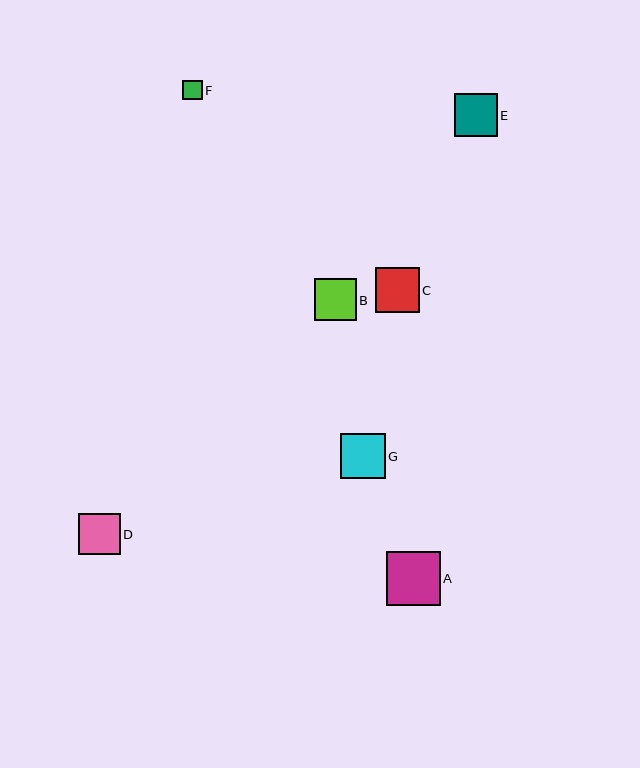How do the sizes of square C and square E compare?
Square C and square E are approximately the same size.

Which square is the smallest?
Square F is the smallest with a size of approximately 19 pixels.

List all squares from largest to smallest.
From largest to smallest: A, G, C, E, B, D, F.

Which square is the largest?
Square A is the largest with a size of approximately 54 pixels.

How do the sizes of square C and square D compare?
Square C and square D are approximately the same size.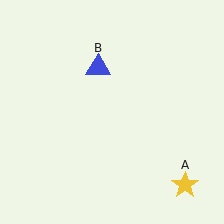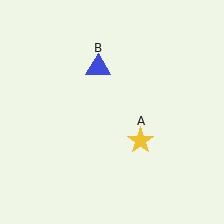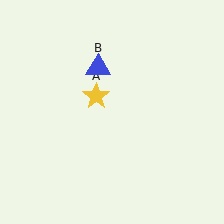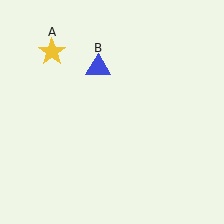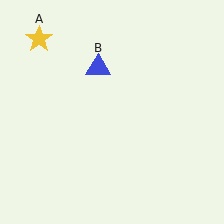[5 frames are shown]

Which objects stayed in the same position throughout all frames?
Blue triangle (object B) remained stationary.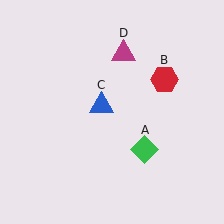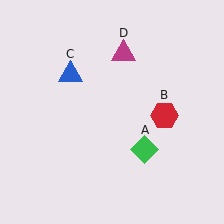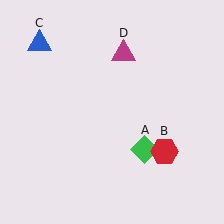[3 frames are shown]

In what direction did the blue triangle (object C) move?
The blue triangle (object C) moved up and to the left.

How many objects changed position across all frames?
2 objects changed position: red hexagon (object B), blue triangle (object C).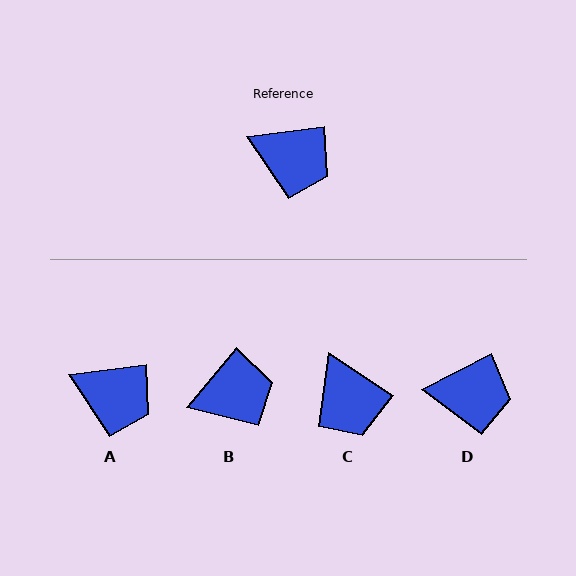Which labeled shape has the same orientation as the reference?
A.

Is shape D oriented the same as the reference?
No, it is off by about 20 degrees.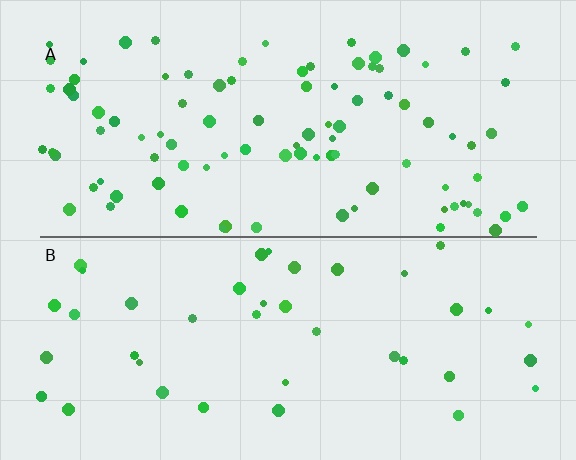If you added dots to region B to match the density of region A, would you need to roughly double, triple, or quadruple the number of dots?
Approximately double.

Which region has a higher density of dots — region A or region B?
A (the top).